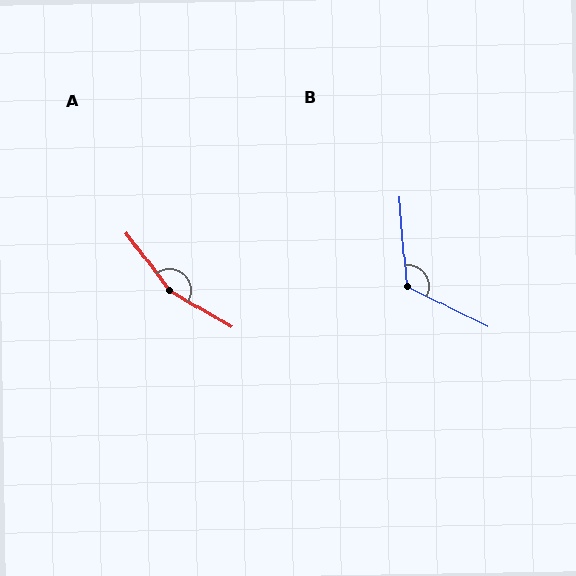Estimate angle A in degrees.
Approximately 158 degrees.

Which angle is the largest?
A, at approximately 158 degrees.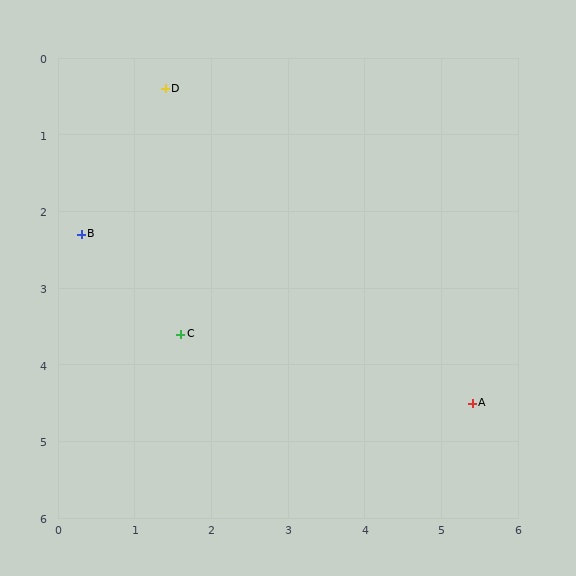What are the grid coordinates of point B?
Point B is at approximately (0.3, 2.3).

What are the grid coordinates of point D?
Point D is at approximately (1.4, 0.4).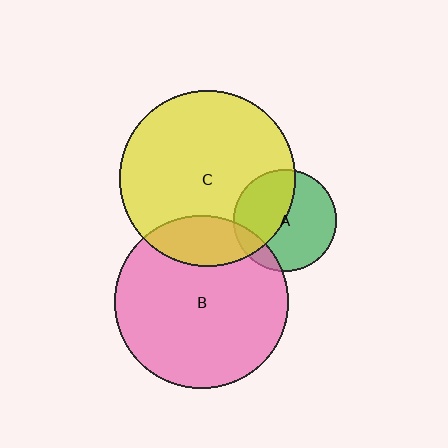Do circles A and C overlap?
Yes.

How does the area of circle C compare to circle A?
Approximately 2.9 times.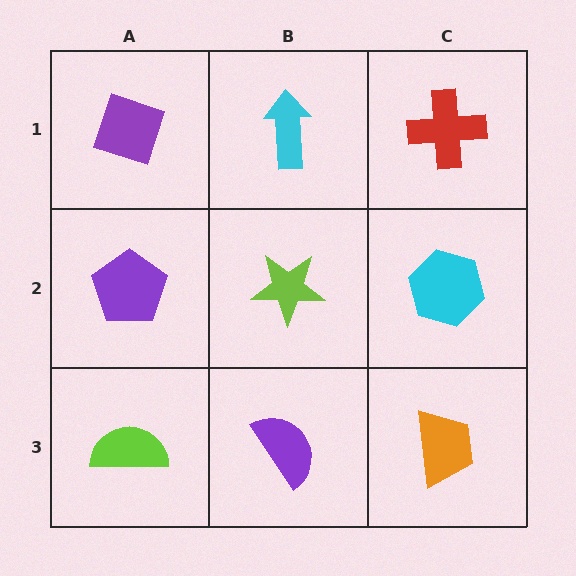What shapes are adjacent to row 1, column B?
A lime star (row 2, column B), a purple diamond (row 1, column A), a red cross (row 1, column C).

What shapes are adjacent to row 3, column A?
A purple pentagon (row 2, column A), a purple semicircle (row 3, column B).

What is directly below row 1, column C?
A cyan hexagon.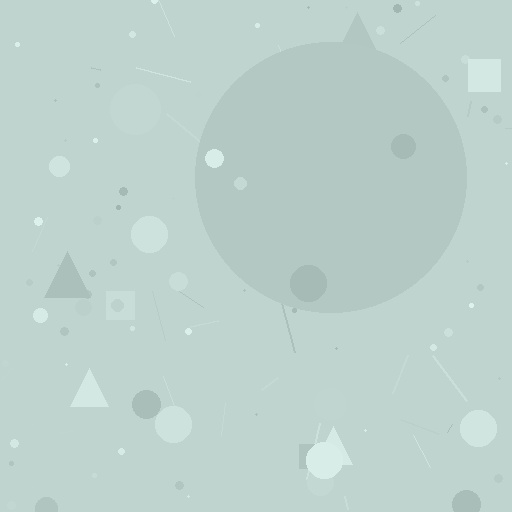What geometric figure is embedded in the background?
A circle is embedded in the background.